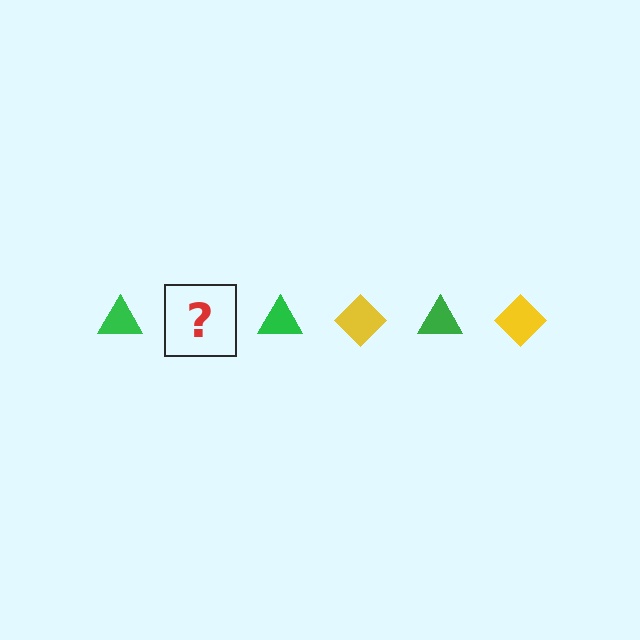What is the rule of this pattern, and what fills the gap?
The rule is that the pattern alternates between green triangle and yellow diamond. The gap should be filled with a yellow diamond.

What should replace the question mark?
The question mark should be replaced with a yellow diamond.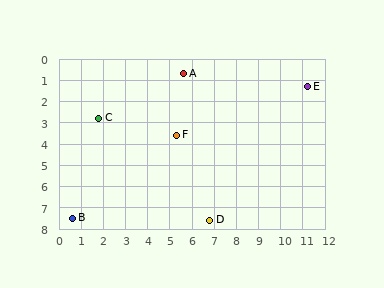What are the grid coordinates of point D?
Point D is at approximately (6.8, 7.6).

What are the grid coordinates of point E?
Point E is at approximately (11.2, 1.3).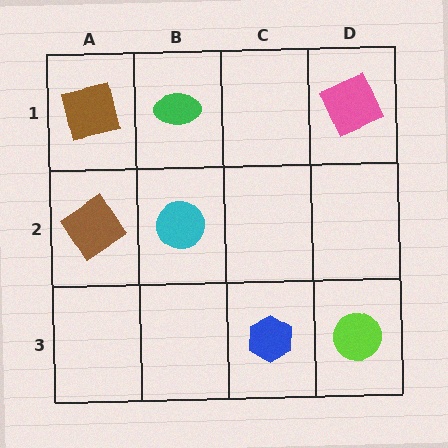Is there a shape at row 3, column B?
No, that cell is empty.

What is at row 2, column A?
A brown diamond.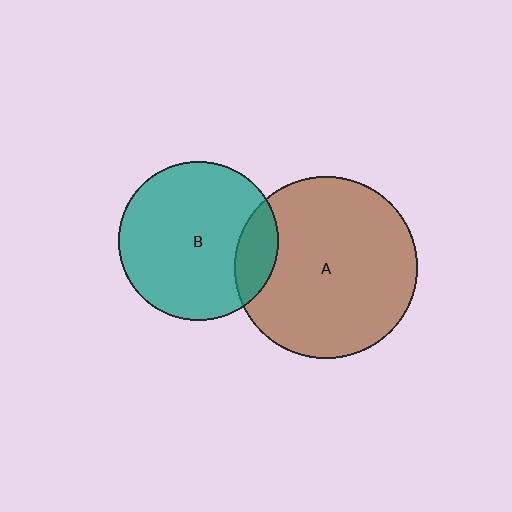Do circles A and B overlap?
Yes.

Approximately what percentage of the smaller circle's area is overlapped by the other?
Approximately 15%.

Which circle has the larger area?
Circle A (brown).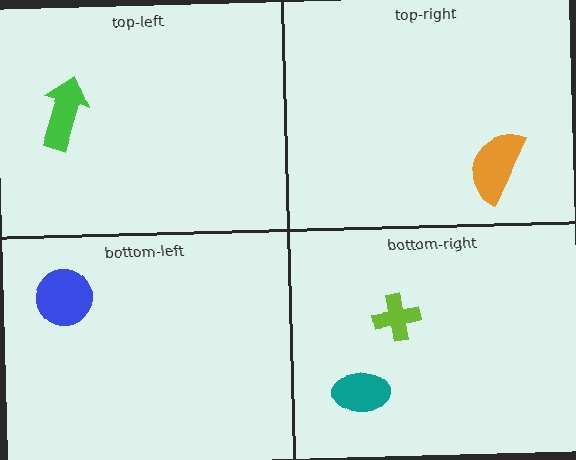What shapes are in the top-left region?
The green arrow.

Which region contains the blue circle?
The bottom-left region.